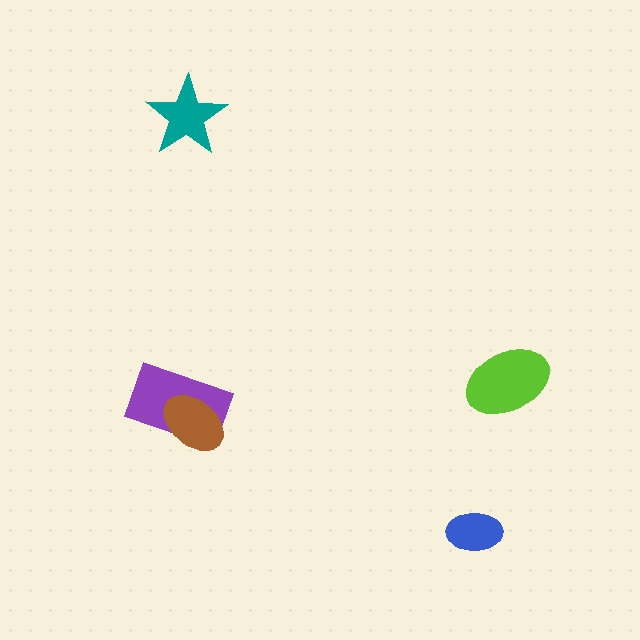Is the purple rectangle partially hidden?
Yes, it is partially covered by another shape.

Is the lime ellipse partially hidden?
No, no other shape covers it.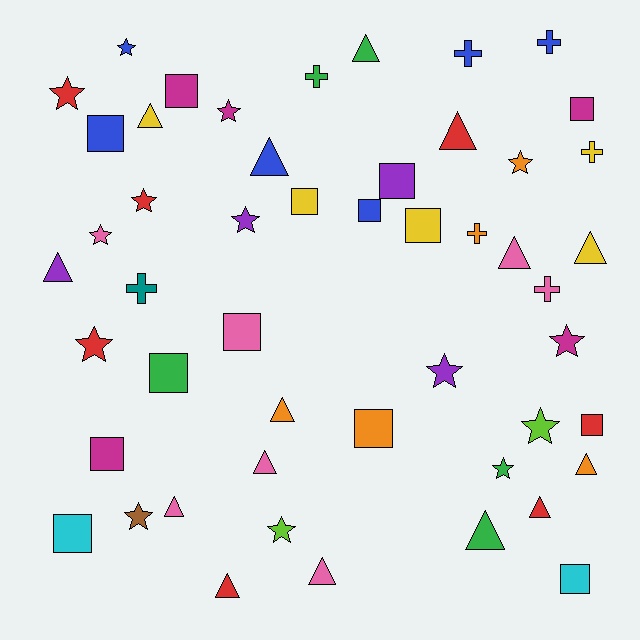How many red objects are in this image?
There are 7 red objects.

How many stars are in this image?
There are 14 stars.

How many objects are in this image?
There are 50 objects.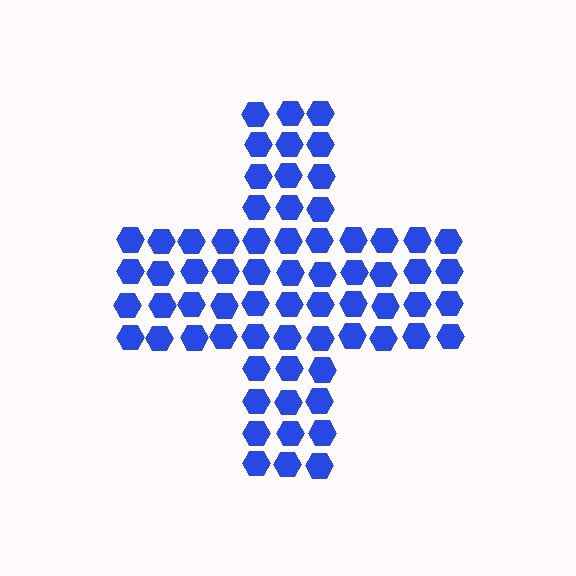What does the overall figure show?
The overall figure shows a cross.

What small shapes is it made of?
It is made of small hexagons.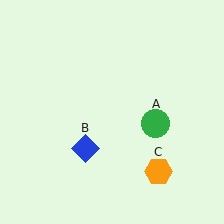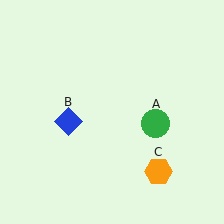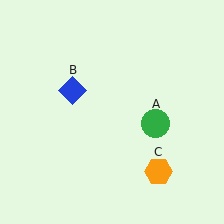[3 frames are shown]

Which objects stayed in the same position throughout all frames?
Green circle (object A) and orange hexagon (object C) remained stationary.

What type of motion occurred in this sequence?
The blue diamond (object B) rotated clockwise around the center of the scene.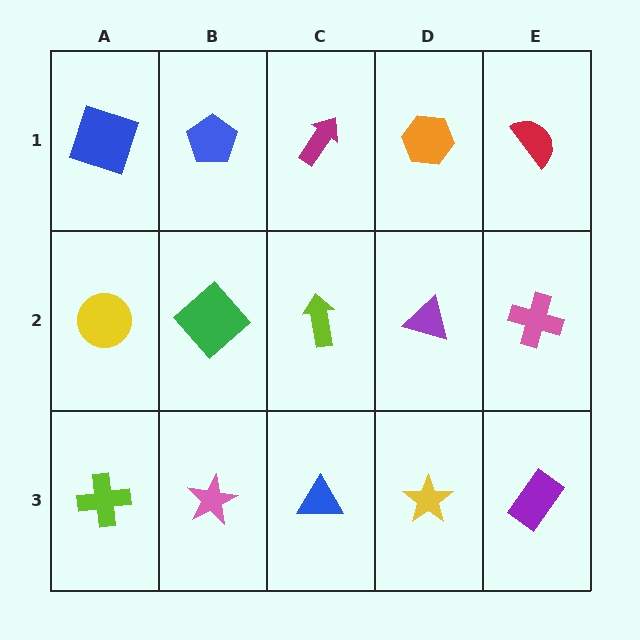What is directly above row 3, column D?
A purple triangle.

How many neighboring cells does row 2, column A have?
3.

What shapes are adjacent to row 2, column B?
A blue pentagon (row 1, column B), a pink star (row 3, column B), a yellow circle (row 2, column A), a lime arrow (row 2, column C).